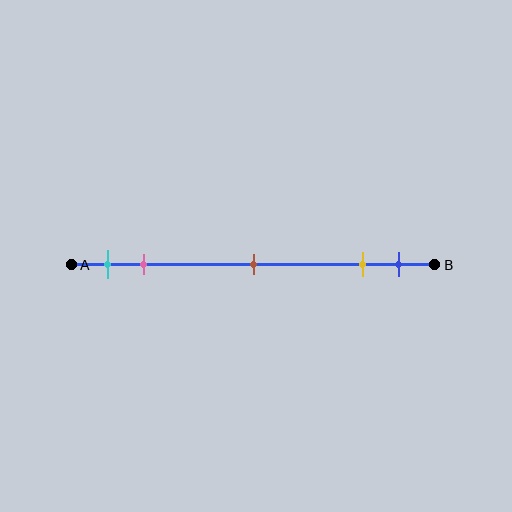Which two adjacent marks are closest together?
The yellow and blue marks are the closest adjacent pair.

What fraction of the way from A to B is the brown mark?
The brown mark is approximately 50% (0.5) of the way from A to B.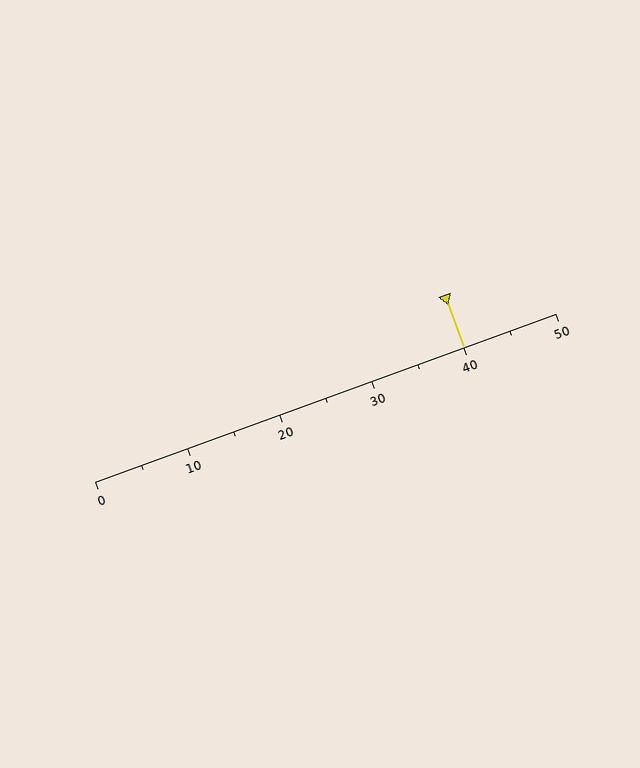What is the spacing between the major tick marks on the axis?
The major ticks are spaced 10 apart.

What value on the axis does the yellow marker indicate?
The marker indicates approximately 40.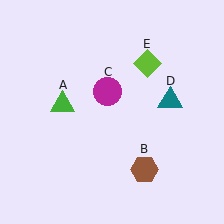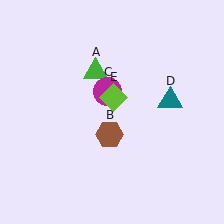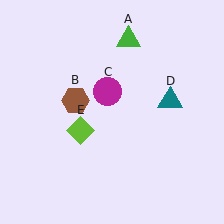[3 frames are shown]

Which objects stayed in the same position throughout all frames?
Magenta circle (object C) and teal triangle (object D) remained stationary.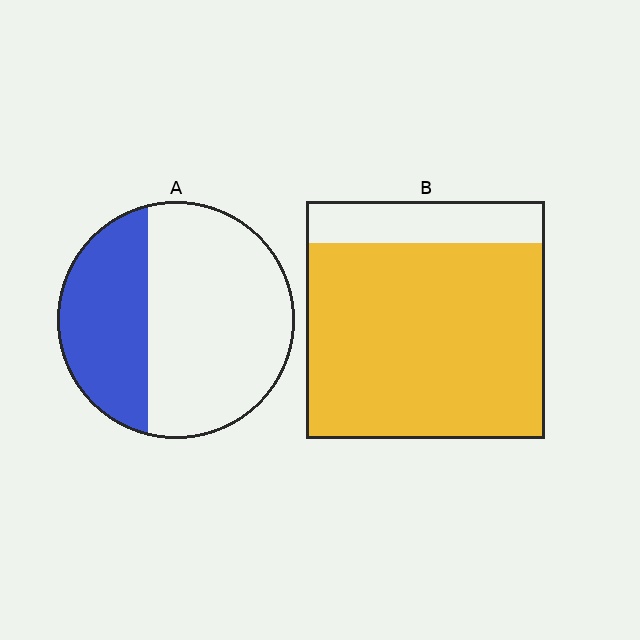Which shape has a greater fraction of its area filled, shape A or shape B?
Shape B.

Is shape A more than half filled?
No.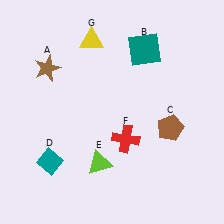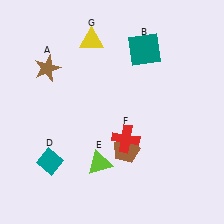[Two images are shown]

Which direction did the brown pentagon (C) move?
The brown pentagon (C) moved left.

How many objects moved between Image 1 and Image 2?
1 object moved between the two images.